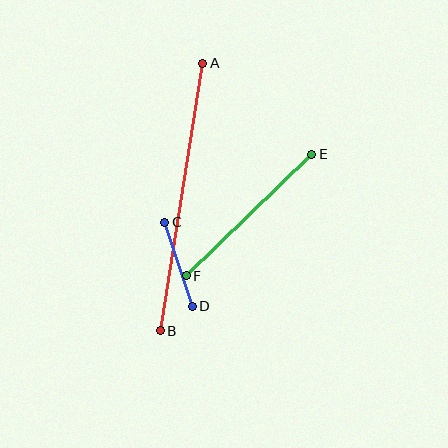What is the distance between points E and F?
The distance is approximately 175 pixels.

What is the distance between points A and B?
The distance is approximately 271 pixels.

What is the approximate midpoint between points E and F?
The midpoint is at approximately (249, 215) pixels.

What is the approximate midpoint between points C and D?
The midpoint is at approximately (179, 264) pixels.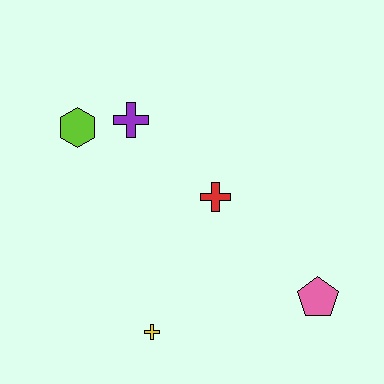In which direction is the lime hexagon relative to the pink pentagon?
The lime hexagon is to the left of the pink pentagon.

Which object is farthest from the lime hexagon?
The pink pentagon is farthest from the lime hexagon.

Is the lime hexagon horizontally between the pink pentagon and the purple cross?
No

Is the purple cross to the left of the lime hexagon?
No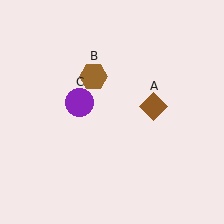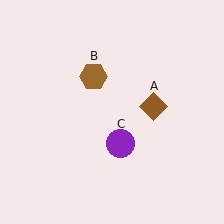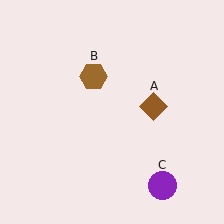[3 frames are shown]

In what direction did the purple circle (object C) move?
The purple circle (object C) moved down and to the right.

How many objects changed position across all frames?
1 object changed position: purple circle (object C).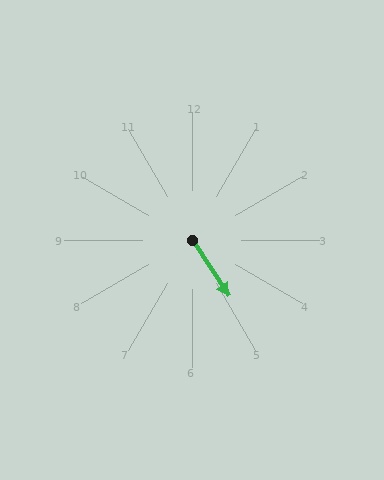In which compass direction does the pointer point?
Southeast.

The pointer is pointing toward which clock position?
Roughly 5 o'clock.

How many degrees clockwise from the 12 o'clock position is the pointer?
Approximately 147 degrees.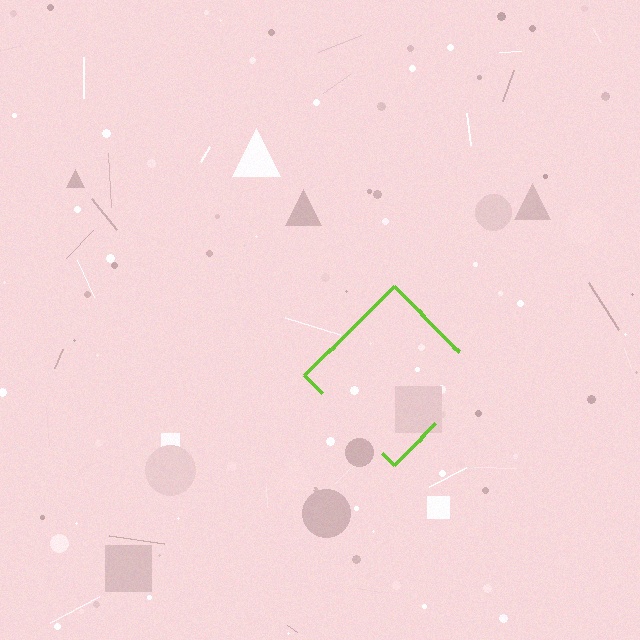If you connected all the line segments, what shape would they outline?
They would outline a diamond.